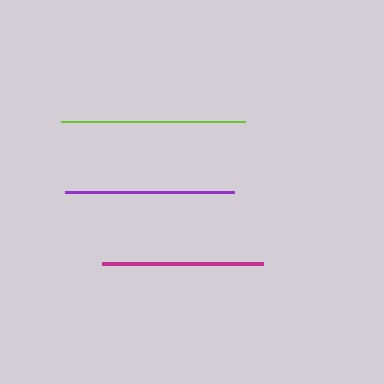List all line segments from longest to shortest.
From longest to shortest: lime, purple, magenta.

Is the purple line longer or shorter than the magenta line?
The purple line is longer than the magenta line.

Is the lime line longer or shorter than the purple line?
The lime line is longer than the purple line.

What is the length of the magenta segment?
The magenta segment is approximately 162 pixels long.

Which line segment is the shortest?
The magenta line is the shortest at approximately 162 pixels.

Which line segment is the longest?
The lime line is the longest at approximately 184 pixels.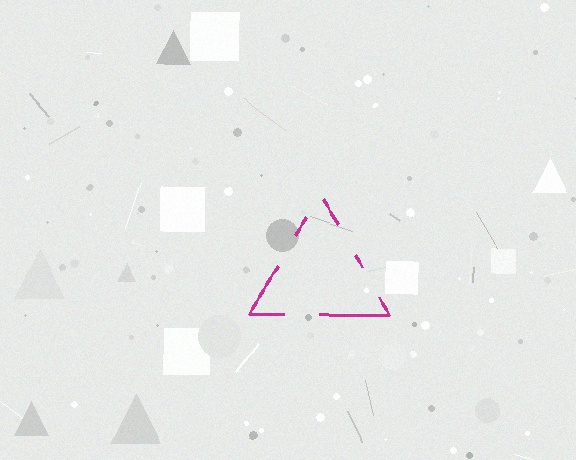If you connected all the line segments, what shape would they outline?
They would outline a triangle.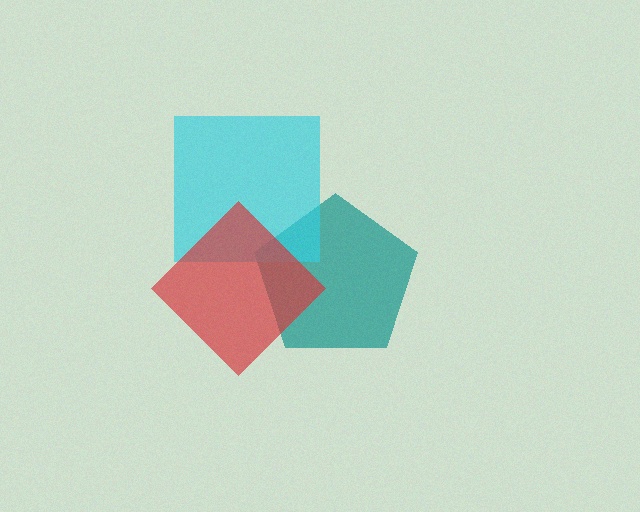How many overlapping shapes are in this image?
There are 3 overlapping shapes in the image.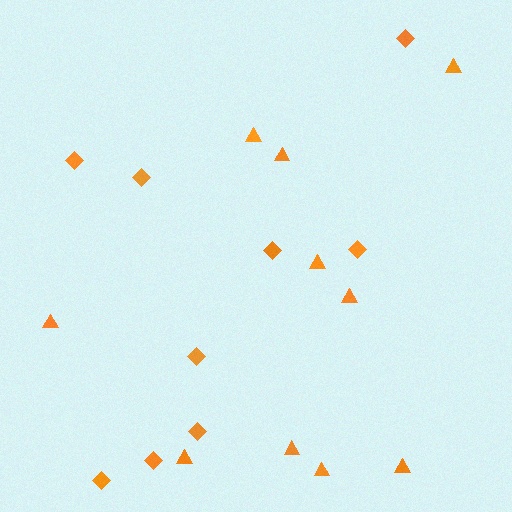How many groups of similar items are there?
There are 2 groups: one group of diamonds (9) and one group of triangles (10).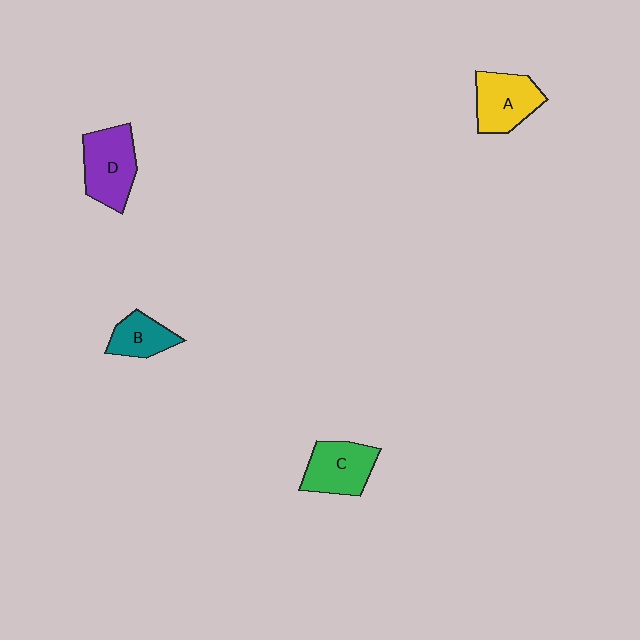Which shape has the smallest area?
Shape B (teal).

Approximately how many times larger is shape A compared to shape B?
Approximately 1.5 times.